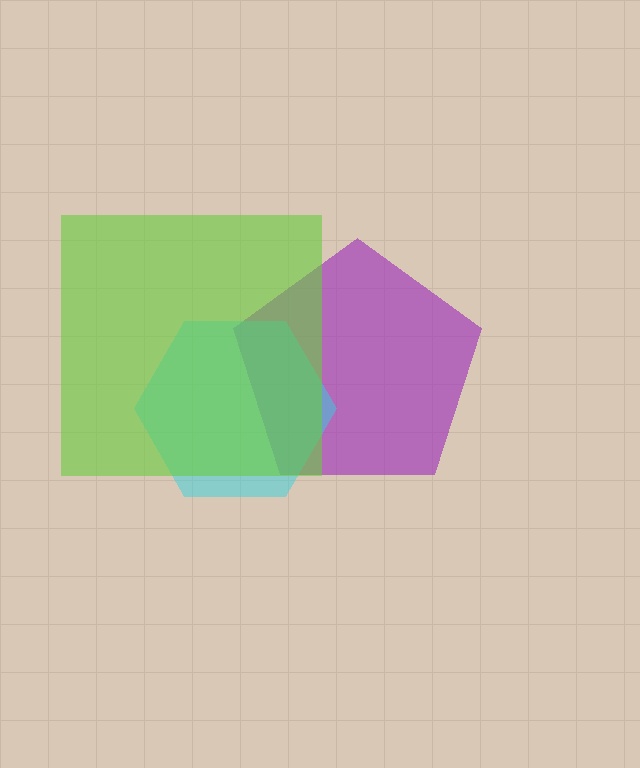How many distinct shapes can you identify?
There are 3 distinct shapes: a purple pentagon, a cyan hexagon, a lime square.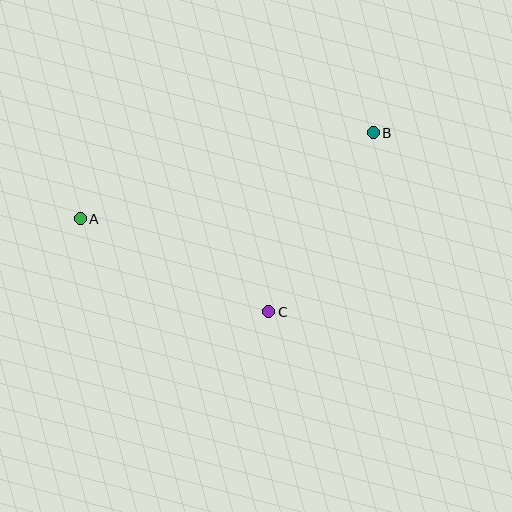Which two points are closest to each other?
Points B and C are closest to each other.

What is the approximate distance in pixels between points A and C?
The distance between A and C is approximately 210 pixels.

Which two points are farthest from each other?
Points A and B are farthest from each other.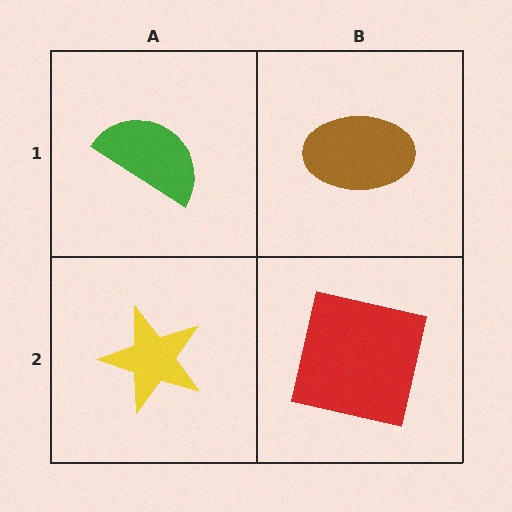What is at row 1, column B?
A brown ellipse.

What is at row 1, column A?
A green semicircle.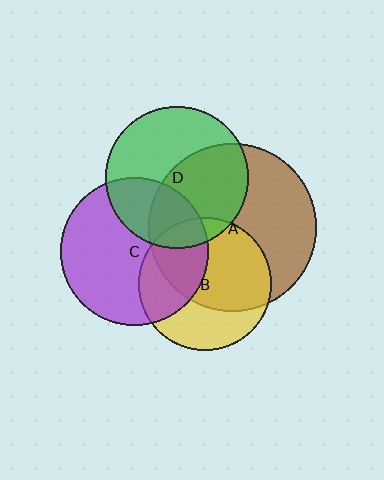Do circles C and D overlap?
Yes.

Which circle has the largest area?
Circle A (brown).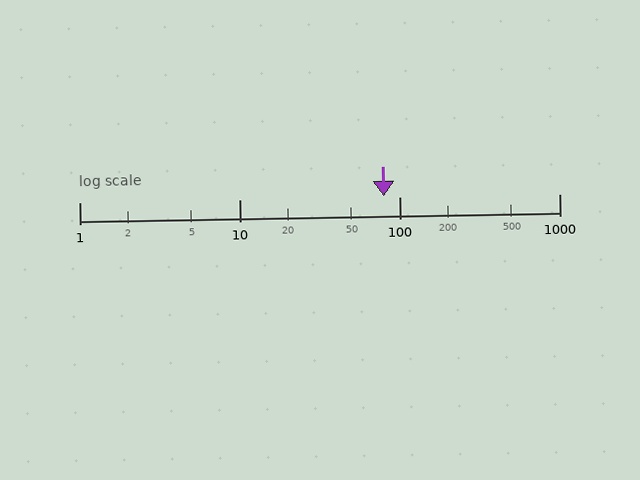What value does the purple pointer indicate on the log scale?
The pointer indicates approximately 80.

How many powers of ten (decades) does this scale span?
The scale spans 3 decades, from 1 to 1000.